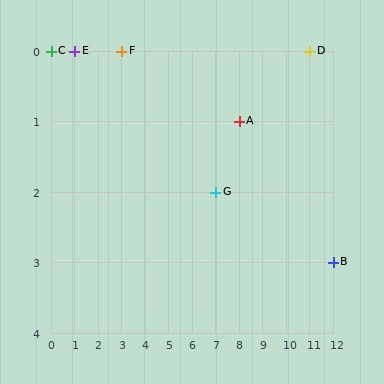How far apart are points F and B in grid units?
Points F and B are 9 columns and 3 rows apart (about 9.5 grid units diagonally).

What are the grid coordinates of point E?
Point E is at grid coordinates (1, 0).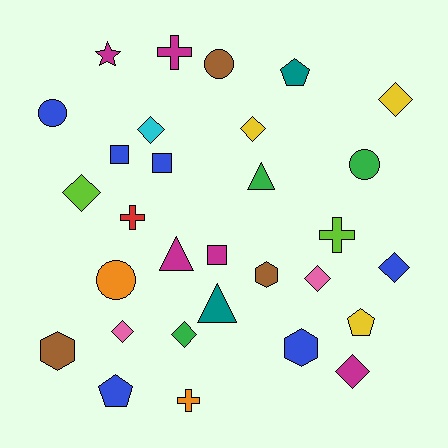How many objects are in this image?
There are 30 objects.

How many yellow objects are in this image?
There are 3 yellow objects.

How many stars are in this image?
There is 1 star.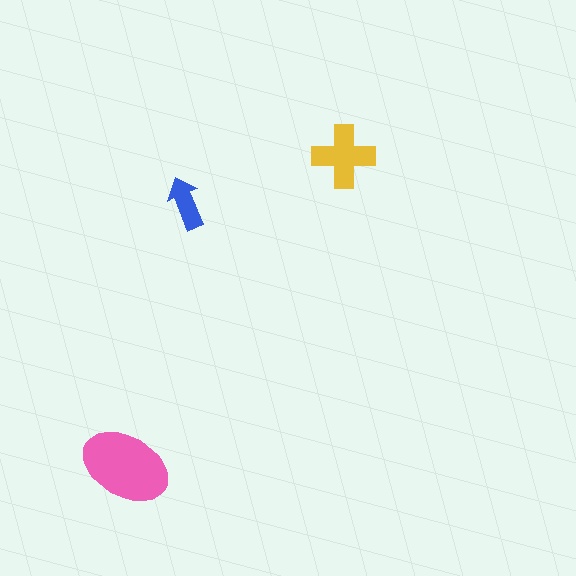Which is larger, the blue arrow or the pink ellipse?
The pink ellipse.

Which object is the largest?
The pink ellipse.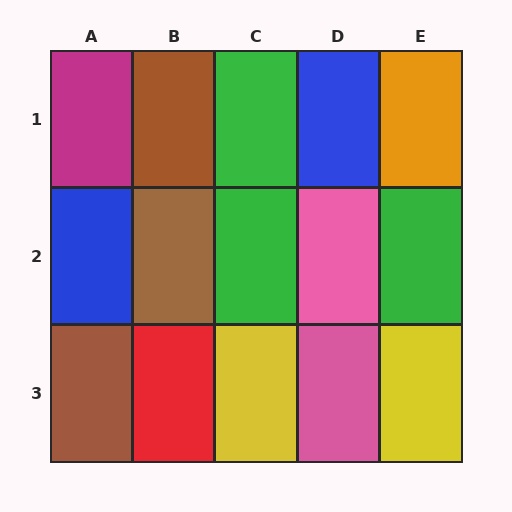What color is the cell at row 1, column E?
Orange.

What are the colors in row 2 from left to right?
Blue, brown, green, pink, green.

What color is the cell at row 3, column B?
Red.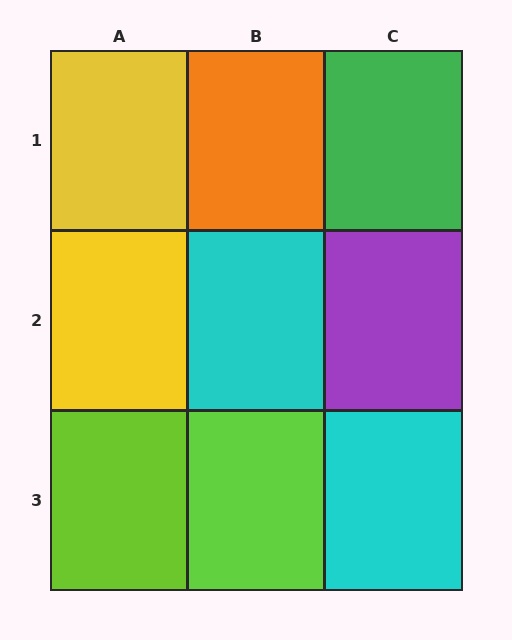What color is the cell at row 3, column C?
Cyan.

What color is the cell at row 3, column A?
Lime.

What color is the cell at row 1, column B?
Orange.